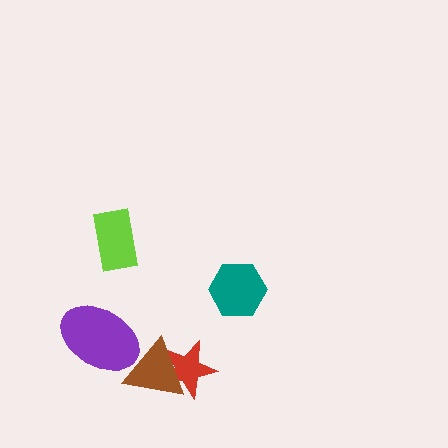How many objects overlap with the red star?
1 object overlaps with the red star.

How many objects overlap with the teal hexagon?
0 objects overlap with the teal hexagon.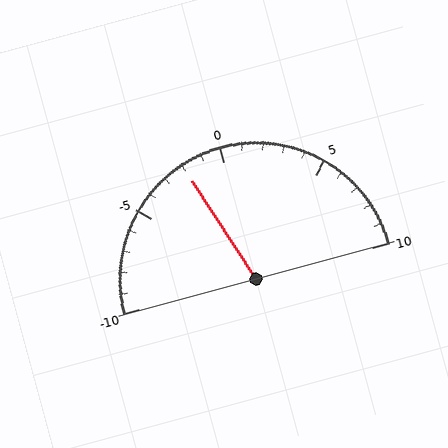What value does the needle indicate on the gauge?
The needle indicates approximately -2.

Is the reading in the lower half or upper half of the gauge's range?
The reading is in the lower half of the range (-10 to 10).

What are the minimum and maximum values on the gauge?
The gauge ranges from -10 to 10.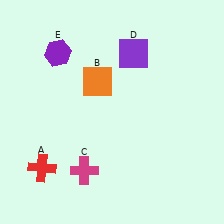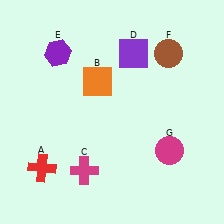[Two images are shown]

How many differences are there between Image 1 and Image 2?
There are 2 differences between the two images.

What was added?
A brown circle (F), a magenta circle (G) were added in Image 2.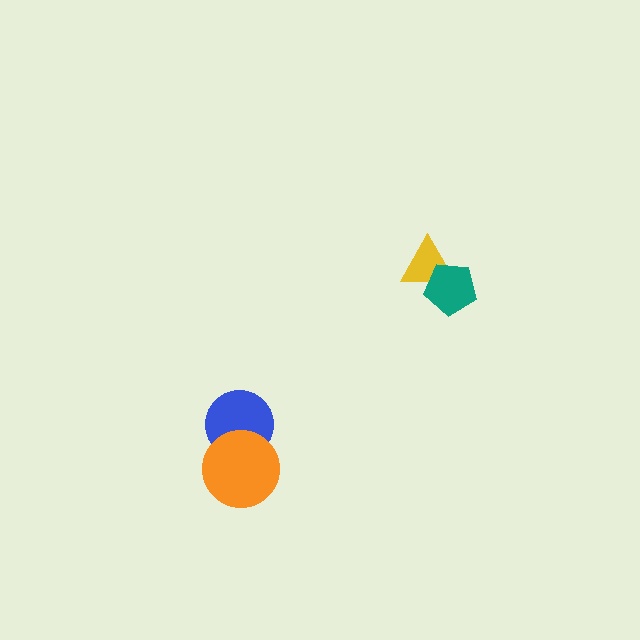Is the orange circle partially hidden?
No, no other shape covers it.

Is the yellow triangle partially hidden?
Yes, it is partially covered by another shape.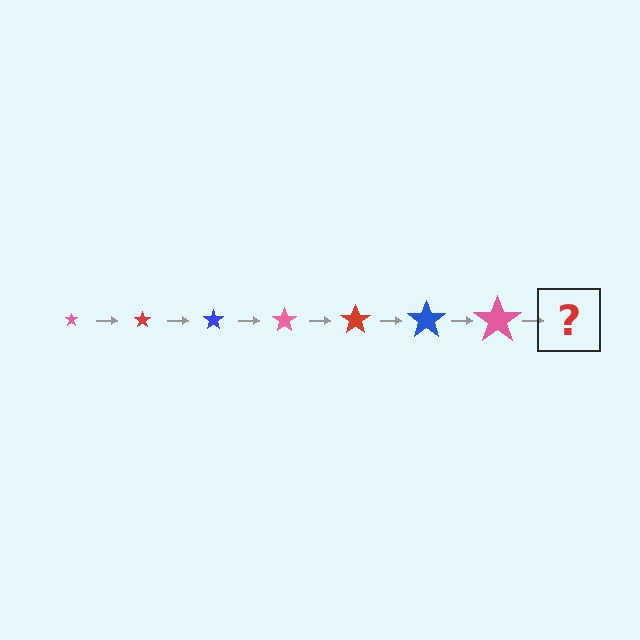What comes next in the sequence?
The next element should be a red star, larger than the previous one.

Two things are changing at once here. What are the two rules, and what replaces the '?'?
The two rules are that the star grows larger each step and the color cycles through pink, red, and blue. The '?' should be a red star, larger than the previous one.